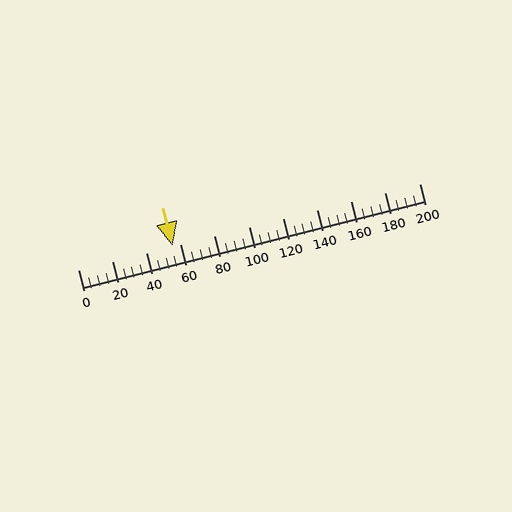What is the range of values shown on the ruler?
The ruler shows values from 0 to 200.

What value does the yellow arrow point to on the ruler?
The yellow arrow points to approximately 55.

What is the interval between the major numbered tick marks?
The major tick marks are spaced 20 units apart.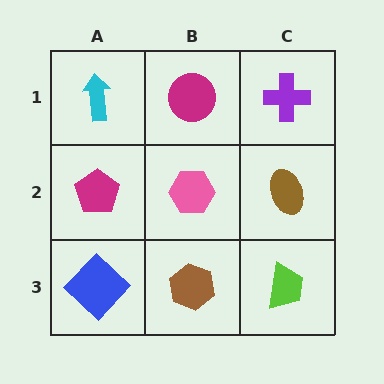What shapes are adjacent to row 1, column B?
A pink hexagon (row 2, column B), a cyan arrow (row 1, column A), a purple cross (row 1, column C).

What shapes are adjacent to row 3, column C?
A brown ellipse (row 2, column C), a brown hexagon (row 3, column B).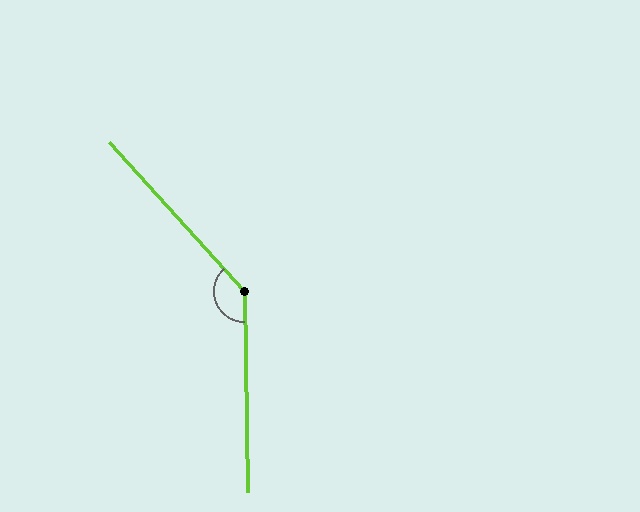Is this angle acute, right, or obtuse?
It is obtuse.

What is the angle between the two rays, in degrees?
Approximately 139 degrees.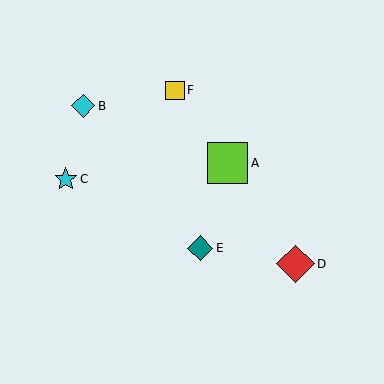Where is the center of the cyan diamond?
The center of the cyan diamond is at (83, 106).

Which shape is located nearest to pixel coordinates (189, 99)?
The yellow square (labeled F) at (175, 90) is nearest to that location.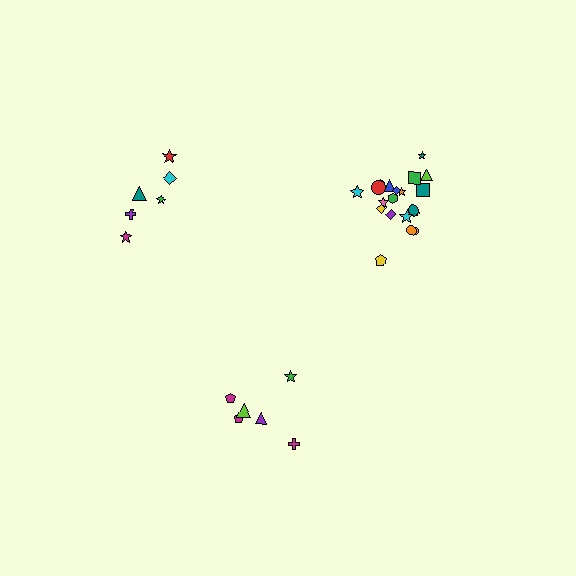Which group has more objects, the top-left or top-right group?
The top-right group.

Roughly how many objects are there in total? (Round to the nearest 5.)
Roughly 35 objects in total.